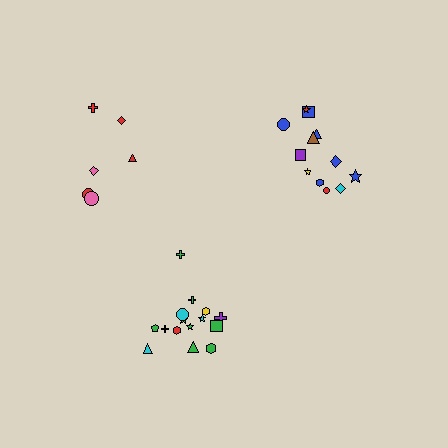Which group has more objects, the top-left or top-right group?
The top-right group.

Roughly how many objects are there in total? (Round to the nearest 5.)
Roughly 35 objects in total.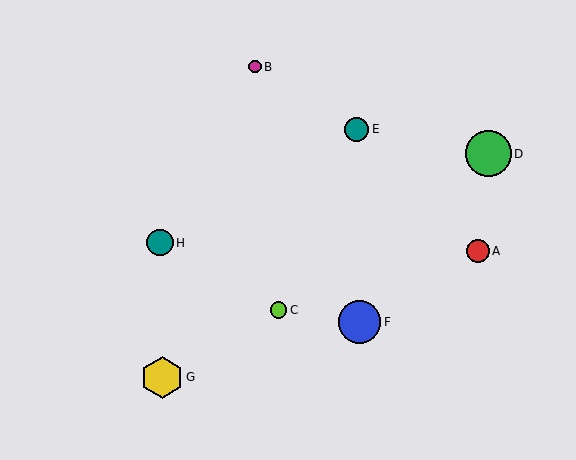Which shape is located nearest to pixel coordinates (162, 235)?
The teal circle (labeled H) at (160, 243) is nearest to that location.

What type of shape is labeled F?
Shape F is a blue circle.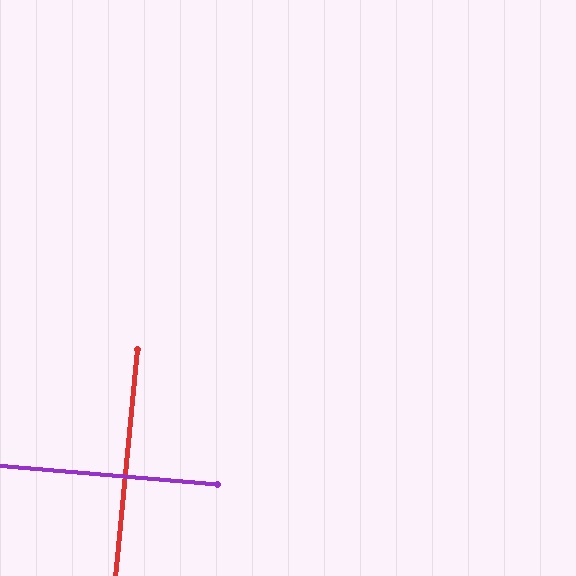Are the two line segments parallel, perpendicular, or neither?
Perpendicular — they meet at approximately 89°.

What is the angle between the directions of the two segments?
Approximately 89 degrees.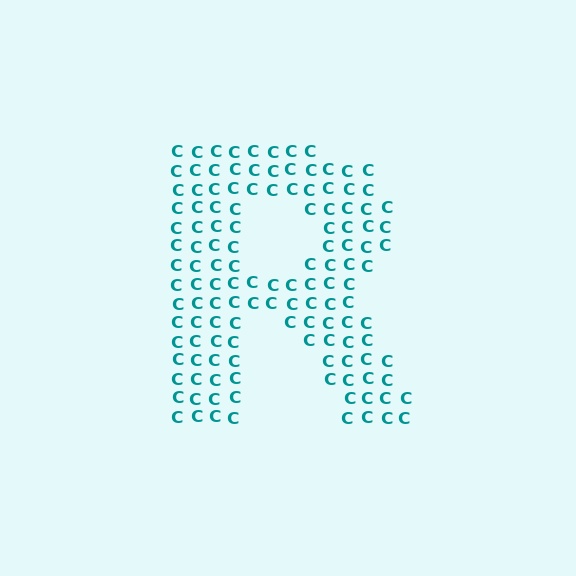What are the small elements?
The small elements are letter C's.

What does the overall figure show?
The overall figure shows the letter R.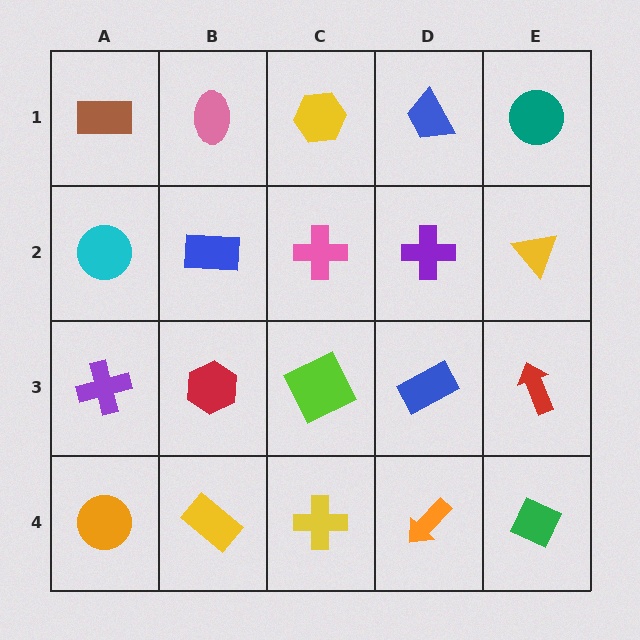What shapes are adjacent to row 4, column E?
A red arrow (row 3, column E), an orange arrow (row 4, column D).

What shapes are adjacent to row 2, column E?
A teal circle (row 1, column E), a red arrow (row 3, column E), a purple cross (row 2, column D).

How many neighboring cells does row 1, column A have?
2.